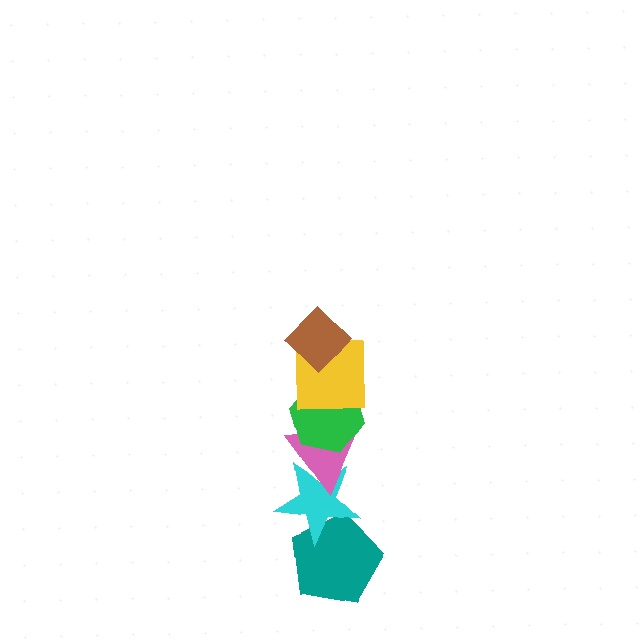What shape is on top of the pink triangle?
The green hexagon is on top of the pink triangle.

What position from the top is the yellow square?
The yellow square is 2nd from the top.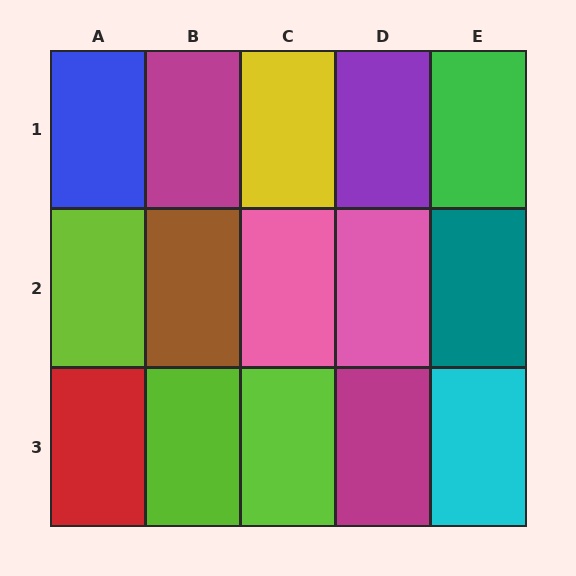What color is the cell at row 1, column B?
Magenta.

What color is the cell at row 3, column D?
Magenta.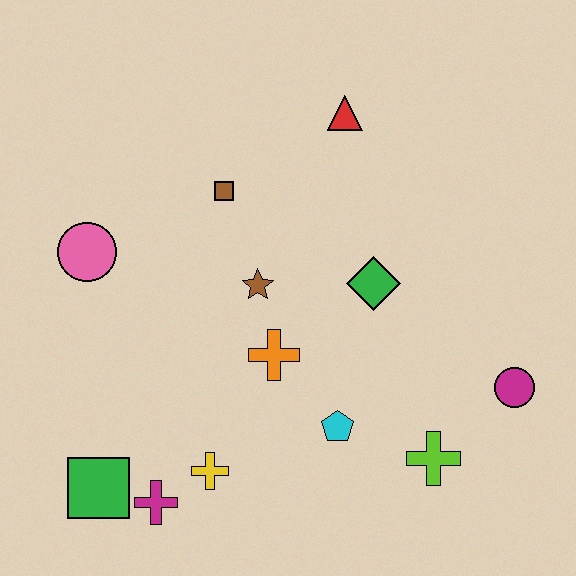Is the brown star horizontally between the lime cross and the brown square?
Yes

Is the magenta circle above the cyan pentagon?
Yes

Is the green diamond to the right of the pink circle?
Yes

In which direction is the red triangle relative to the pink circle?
The red triangle is to the right of the pink circle.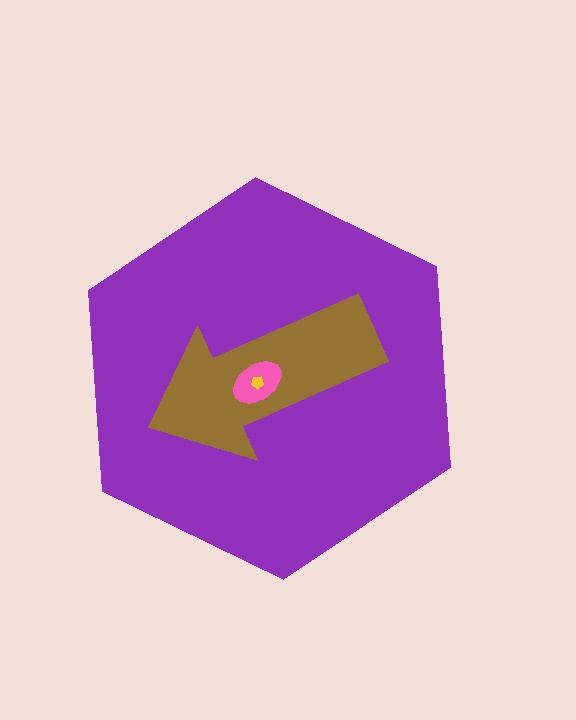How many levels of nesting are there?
4.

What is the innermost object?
The yellow pentagon.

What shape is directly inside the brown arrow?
The pink ellipse.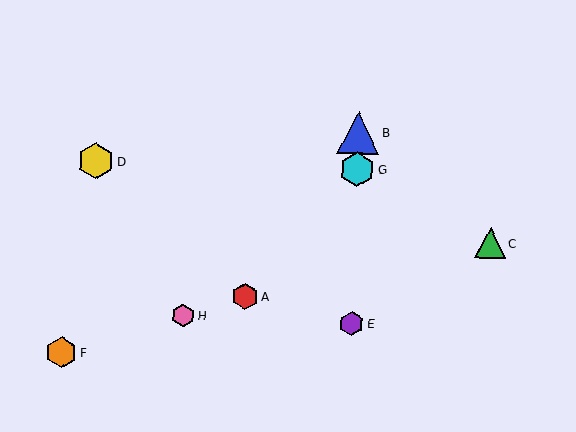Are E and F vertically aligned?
No, E is at x≈352 and F is at x≈62.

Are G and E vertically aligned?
Yes, both are at x≈357.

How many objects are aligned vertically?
3 objects (B, E, G) are aligned vertically.